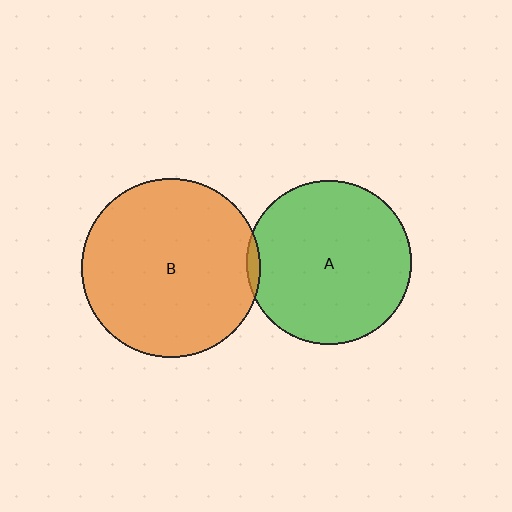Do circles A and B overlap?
Yes.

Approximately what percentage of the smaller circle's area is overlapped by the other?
Approximately 5%.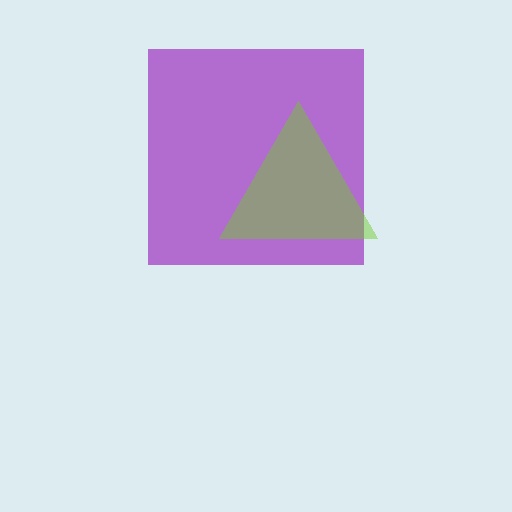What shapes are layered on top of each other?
The layered shapes are: a purple square, a lime triangle.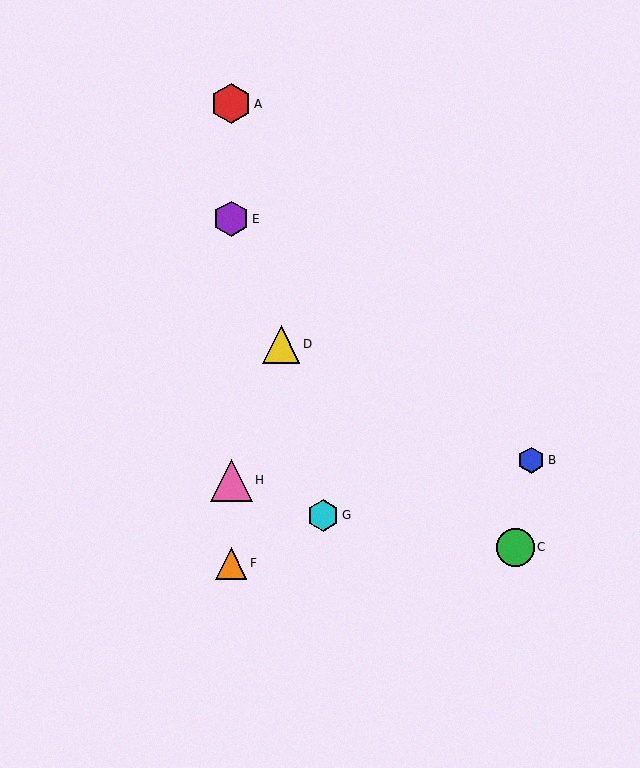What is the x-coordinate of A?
Object A is at x≈231.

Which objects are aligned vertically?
Objects A, E, F, H are aligned vertically.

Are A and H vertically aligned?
Yes, both are at x≈231.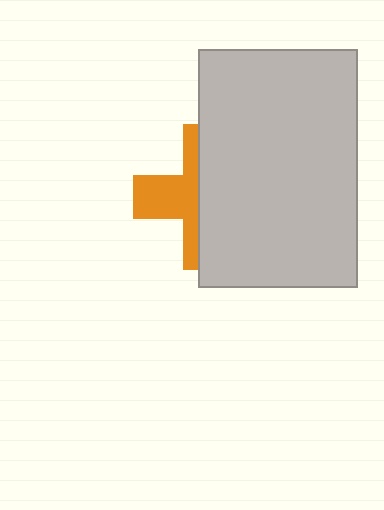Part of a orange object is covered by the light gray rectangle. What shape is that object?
It is a cross.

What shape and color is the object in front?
The object in front is a light gray rectangle.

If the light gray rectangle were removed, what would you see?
You would see the complete orange cross.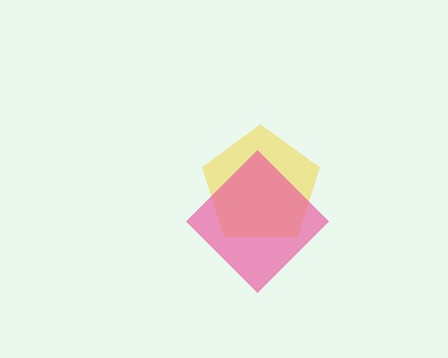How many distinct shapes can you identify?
There are 2 distinct shapes: a yellow pentagon, a pink diamond.